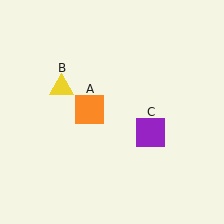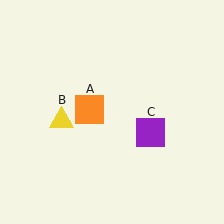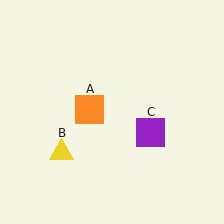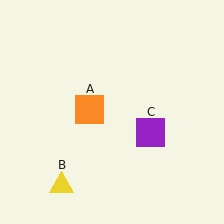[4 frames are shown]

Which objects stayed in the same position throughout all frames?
Orange square (object A) and purple square (object C) remained stationary.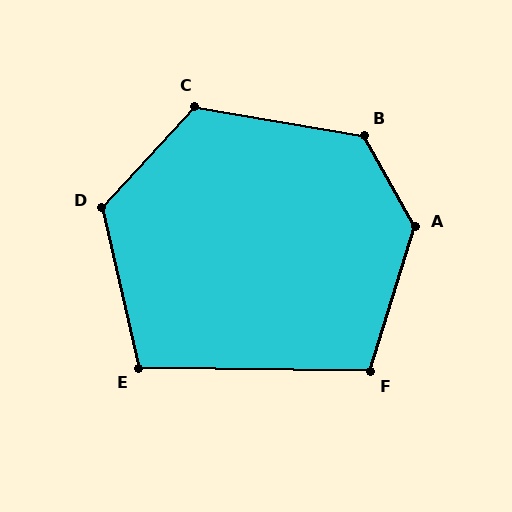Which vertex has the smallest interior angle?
E, at approximately 104 degrees.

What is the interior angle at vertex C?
Approximately 123 degrees (obtuse).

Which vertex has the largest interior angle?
A, at approximately 133 degrees.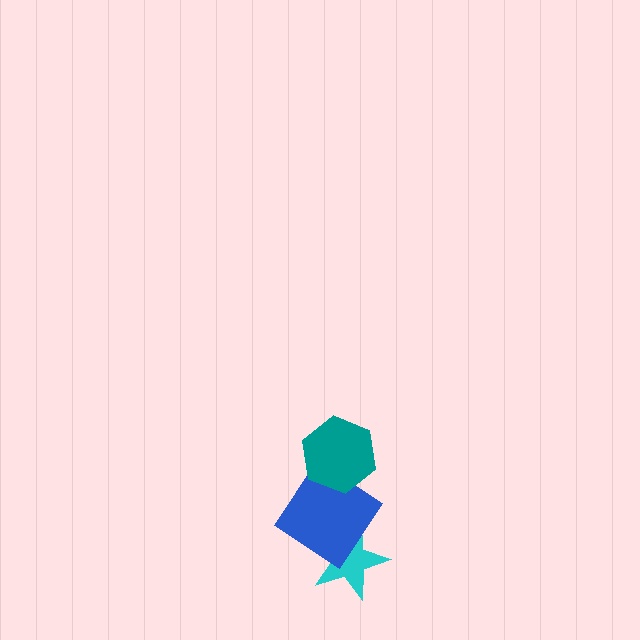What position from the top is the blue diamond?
The blue diamond is 2nd from the top.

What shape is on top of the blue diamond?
The teal hexagon is on top of the blue diamond.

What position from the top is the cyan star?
The cyan star is 3rd from the top.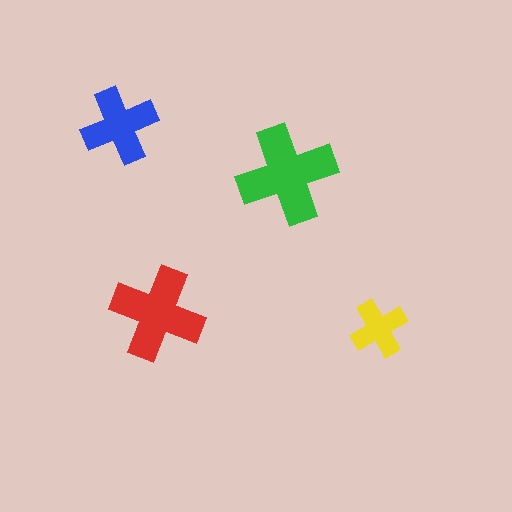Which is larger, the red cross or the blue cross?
The red one.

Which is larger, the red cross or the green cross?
The green one.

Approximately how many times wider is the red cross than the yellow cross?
About 1.5 times wider.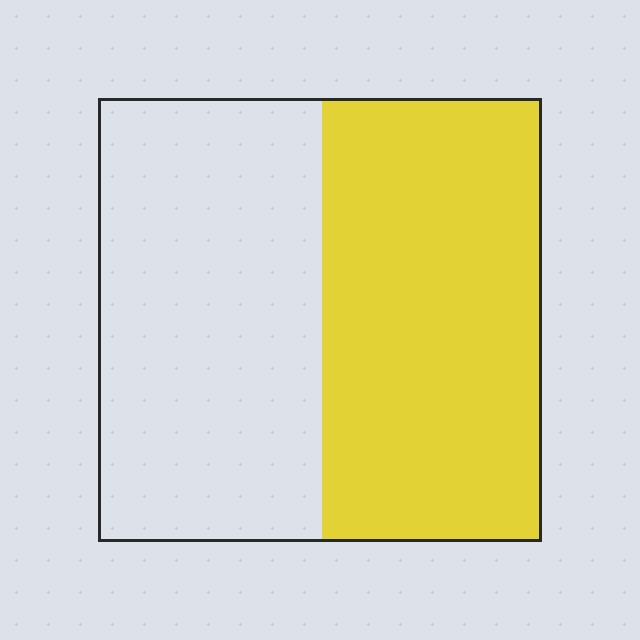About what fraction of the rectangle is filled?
About one half (1/2).